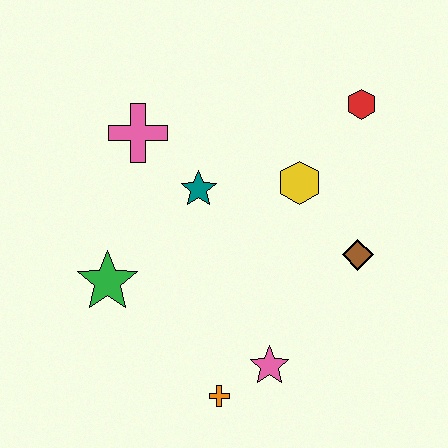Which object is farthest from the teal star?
The orange cross is farthest from the teal star.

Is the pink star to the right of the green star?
Yes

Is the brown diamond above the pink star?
Yes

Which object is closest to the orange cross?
The pink star is closest to the orange cross.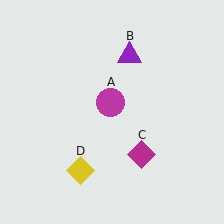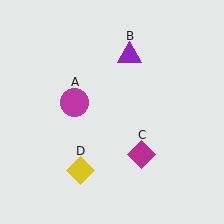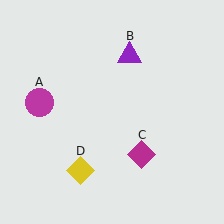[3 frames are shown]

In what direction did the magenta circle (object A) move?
The magenta circle (object A) moved left.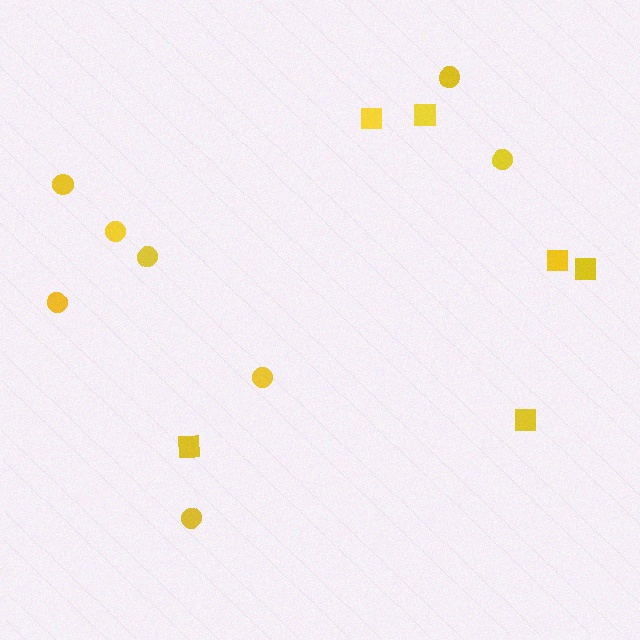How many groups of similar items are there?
There are 2 groups: one group of circles (8) and one group of squares (6).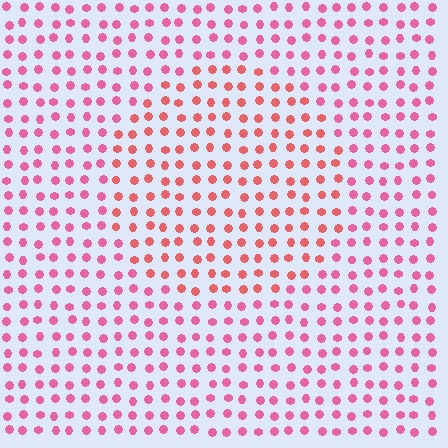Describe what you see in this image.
The image is filled with small pink elements in a uniform arrangement. A circle-shaped region is visible where the elements are tinted to a slightly different hue, forming a subtle color boundary.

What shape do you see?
I see a circle.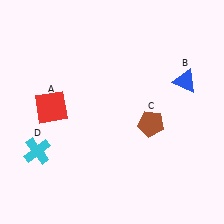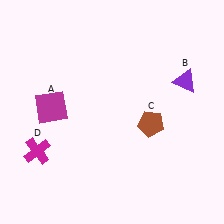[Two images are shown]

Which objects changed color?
A changed from red to magenta. B changed from blue to purple. D changed from cyan to magenta.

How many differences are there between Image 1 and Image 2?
There are 3 differences between the two images.